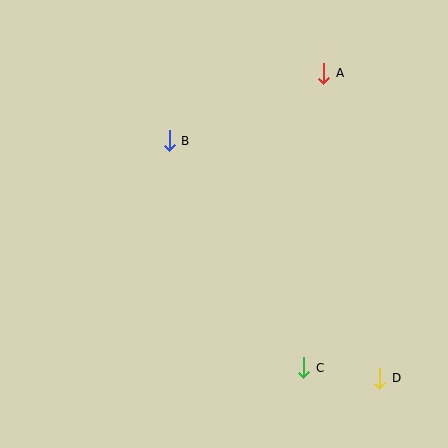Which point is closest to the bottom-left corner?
Point C is closest to the bottom-left corner.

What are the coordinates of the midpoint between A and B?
The midpoint between A and B is at (246, 107).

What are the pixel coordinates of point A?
Point A is at (324, 73).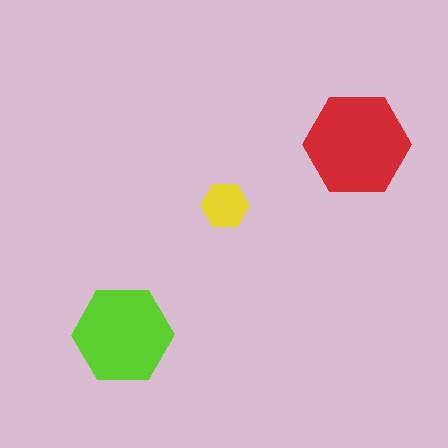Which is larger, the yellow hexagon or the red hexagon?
The red one.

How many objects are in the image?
There are 3 objects in the image.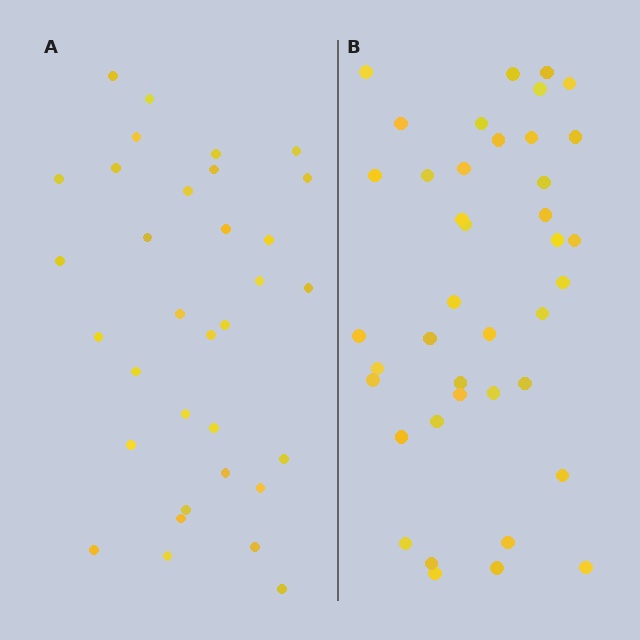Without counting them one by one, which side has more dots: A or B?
Region B (the right region) has more dots.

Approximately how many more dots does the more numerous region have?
Region B has roughly 8 or so more dots than region A.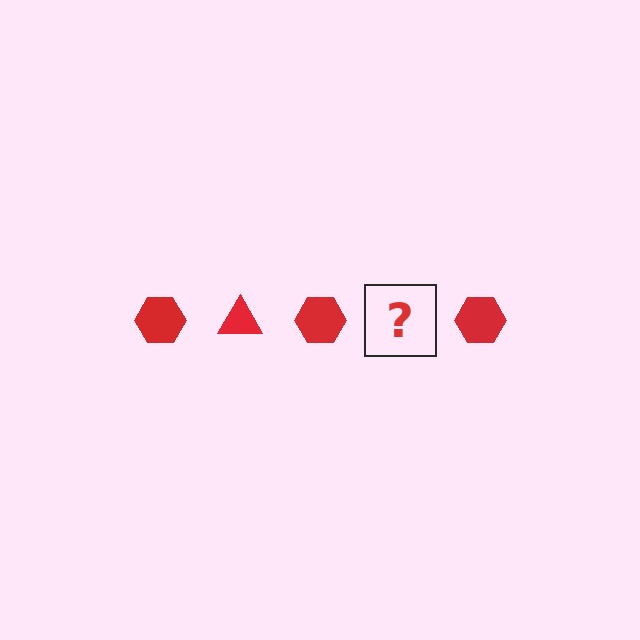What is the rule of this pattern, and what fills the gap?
The rule is that the pattern cycles through hexagon, triangle shapes in red. The gap should be filled with a red triangle.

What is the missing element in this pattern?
The missing element is a red triangle.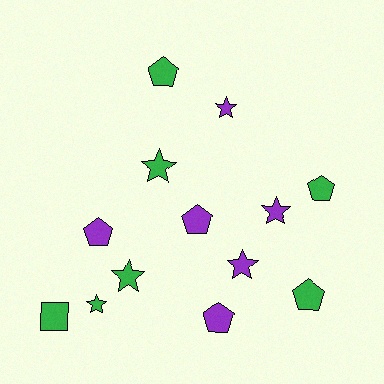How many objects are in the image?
There are 13 objects.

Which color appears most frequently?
Green, with 7 objects.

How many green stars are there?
There are 3 green stars.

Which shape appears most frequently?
Pentagon, with 6 objects.